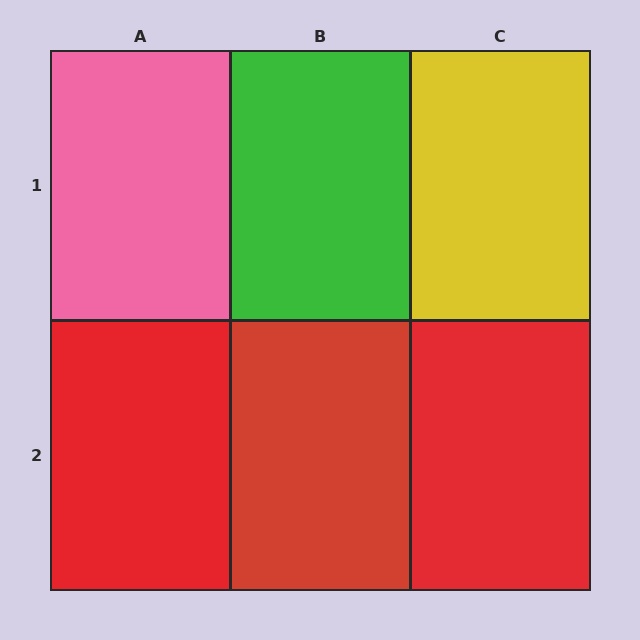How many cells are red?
3 cells are red.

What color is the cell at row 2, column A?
Red.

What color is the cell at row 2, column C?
Red.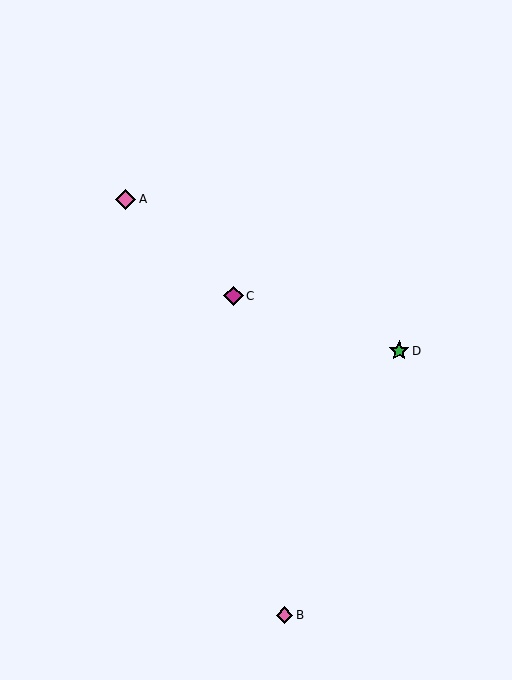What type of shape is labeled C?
Shape C is a magenta diamond.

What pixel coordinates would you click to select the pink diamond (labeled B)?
Click at (285, 615) to select the pink diamond B.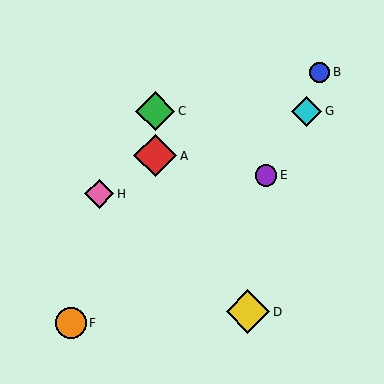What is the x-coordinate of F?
Object F is at x≈71.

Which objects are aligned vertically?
Objects A, C are aligned vertically.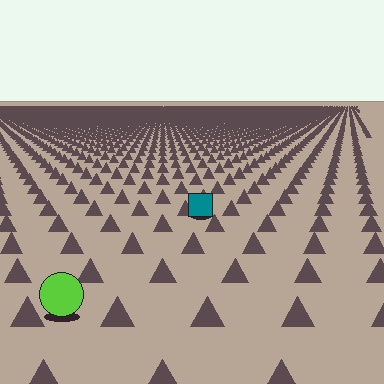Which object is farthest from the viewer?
The teal square is farthest from the viewer. It appears smaller and the ground texture around it is denser.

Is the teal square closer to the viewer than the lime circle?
No. The lime circle is closer — you can tell from the texture gradient: the ground texture is coarser near it.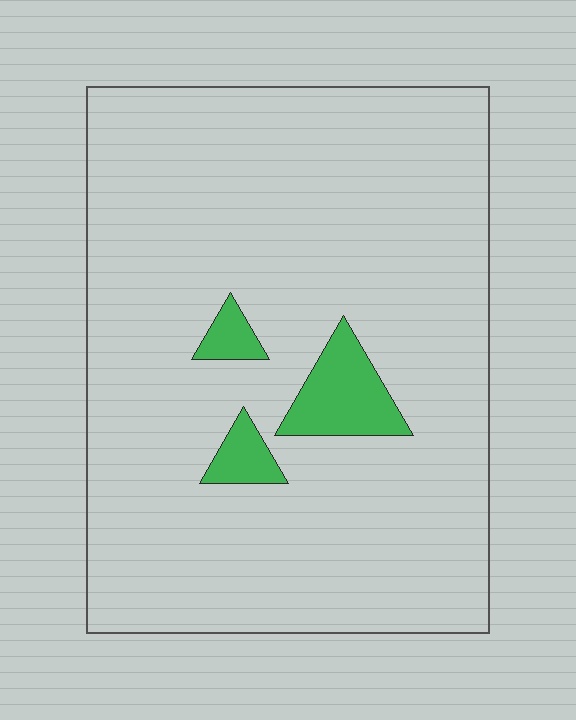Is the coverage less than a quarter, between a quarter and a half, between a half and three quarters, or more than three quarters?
Less than a quarter.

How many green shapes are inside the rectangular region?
3.